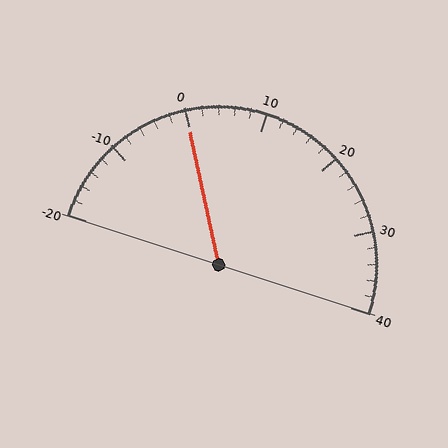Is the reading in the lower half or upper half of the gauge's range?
The reading is in the lower half of the range (-20 to 40).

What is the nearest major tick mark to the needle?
The nearest major tick mark is 0.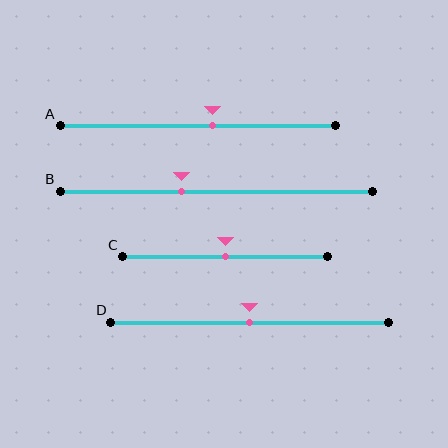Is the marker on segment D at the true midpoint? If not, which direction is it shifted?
Yes, the marker on segment D is at the true midpoint.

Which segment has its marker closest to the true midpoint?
Segment C has its marker closest to the true midpoint.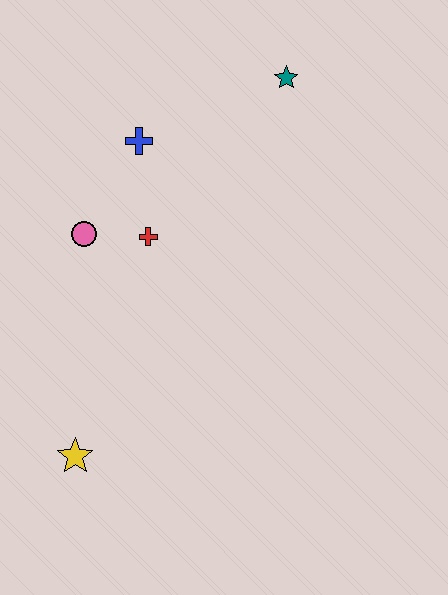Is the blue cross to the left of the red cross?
Yes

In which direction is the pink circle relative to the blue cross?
The pink circle is below the blue cross.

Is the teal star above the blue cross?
Yes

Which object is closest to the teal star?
The blue cross is closest to the teal star.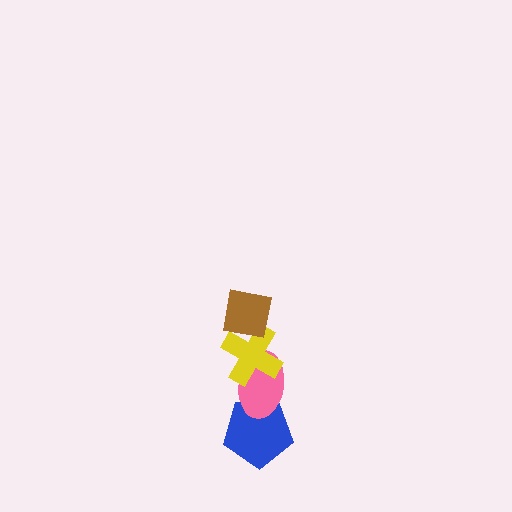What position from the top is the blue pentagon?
The blue pentagon is 4th from the top.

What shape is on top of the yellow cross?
The brown square is on top of the yellow cross.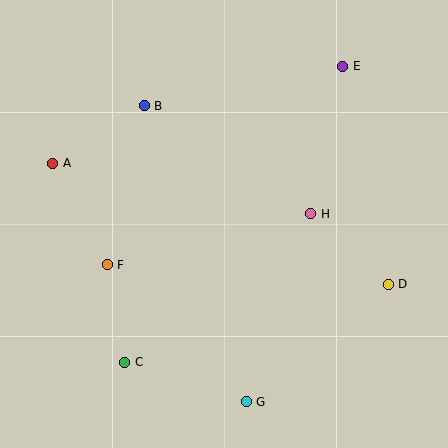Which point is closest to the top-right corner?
Point E is closest to the top-right corner.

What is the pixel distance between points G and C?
The distance between G and C is 128 pixels.